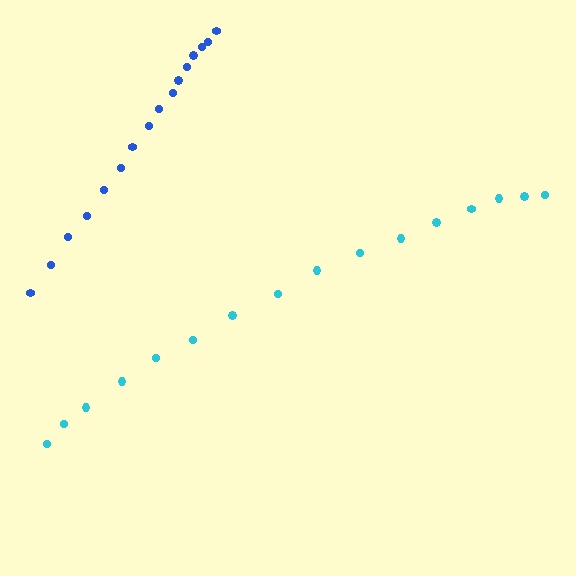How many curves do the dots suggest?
There are 2 distinct paths.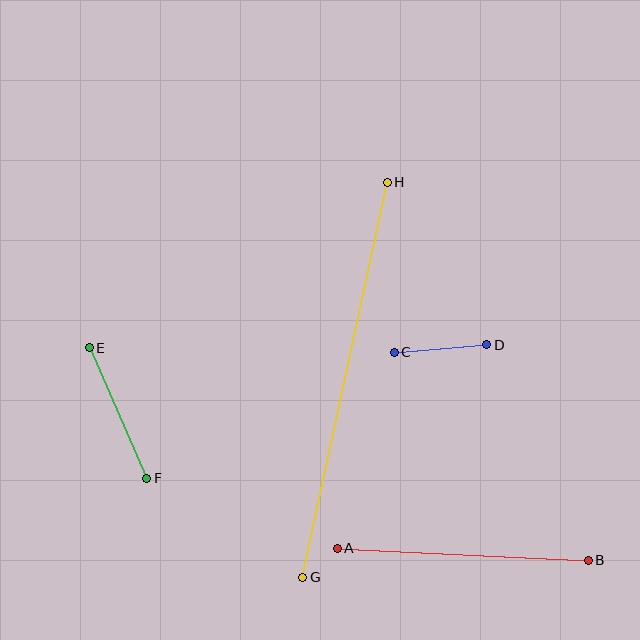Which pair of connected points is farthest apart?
Points G and H are farthest apart.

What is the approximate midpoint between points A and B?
The midpoint is at approximately (463, 554) pixels.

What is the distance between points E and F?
The distance is approximately 143 pixels.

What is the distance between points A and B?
The distance is approximately 251 pixels.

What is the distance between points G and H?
The distance is approximately 404 pixels.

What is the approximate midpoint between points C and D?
The midpoint is at approximately (441, 349) pixels.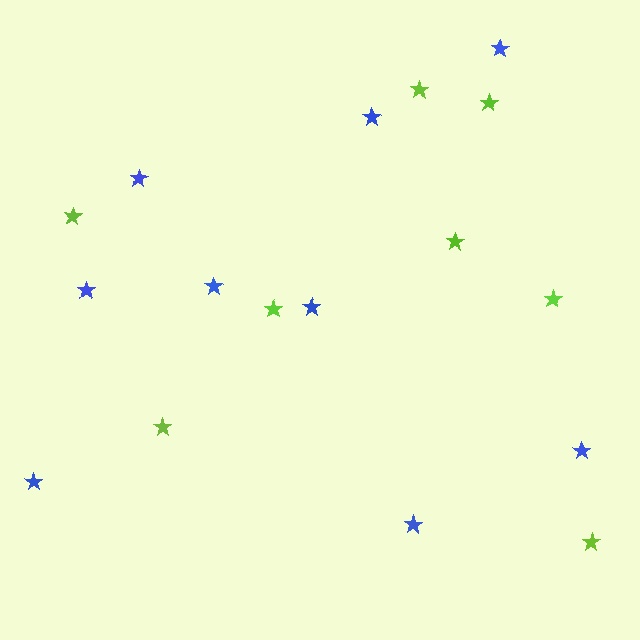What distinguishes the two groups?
There are 2 groups: one group of blue stars (9) and one group of lime stars (8).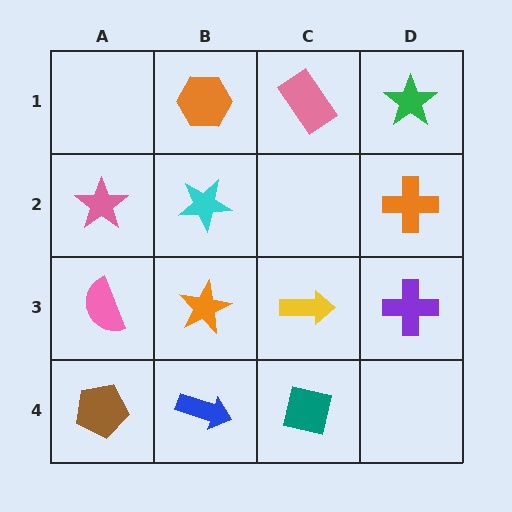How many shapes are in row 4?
3 shapes.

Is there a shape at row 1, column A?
No, that cell is empty.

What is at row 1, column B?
An orange hexagon.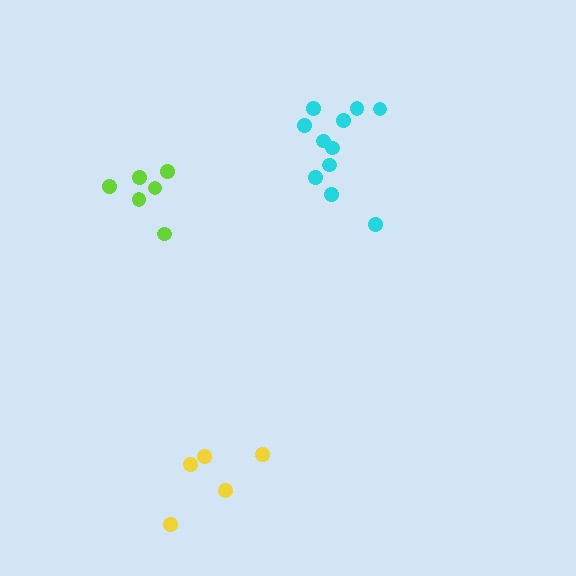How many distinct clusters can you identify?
There are 3 distinct clusters.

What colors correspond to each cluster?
The clusters are colored: yellow, cyan, lime.